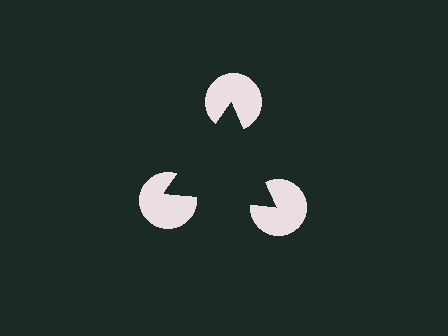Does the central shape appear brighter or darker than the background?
It typically appears slightly darker than the background, even though no actual brightness change is drawn.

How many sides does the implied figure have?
3 sides.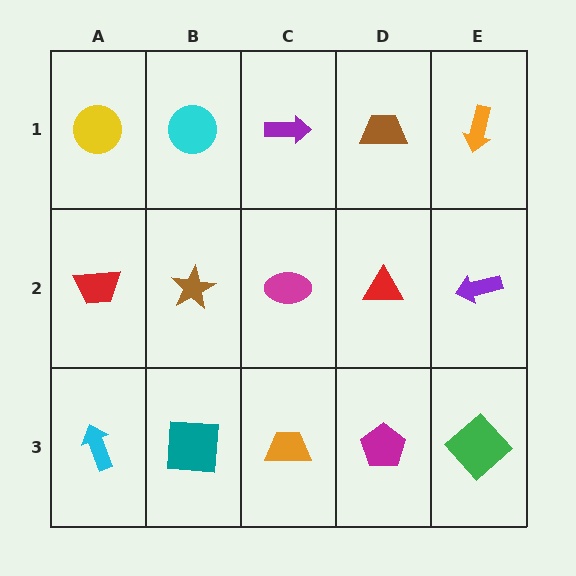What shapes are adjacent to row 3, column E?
A purple arrow (row 2, column E), a magenta pentagon (row 3, column D).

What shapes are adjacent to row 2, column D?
A brown trapezoid (row 1, column D), a magenta pentagon (row 3, column D), a magenta ellipse (row 2, column C), a purple arrow (row 2, column E).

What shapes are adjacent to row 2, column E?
An orange arrow (row 1, column E), a green diamond (row 3, column E), a red triangle (row 2, column D).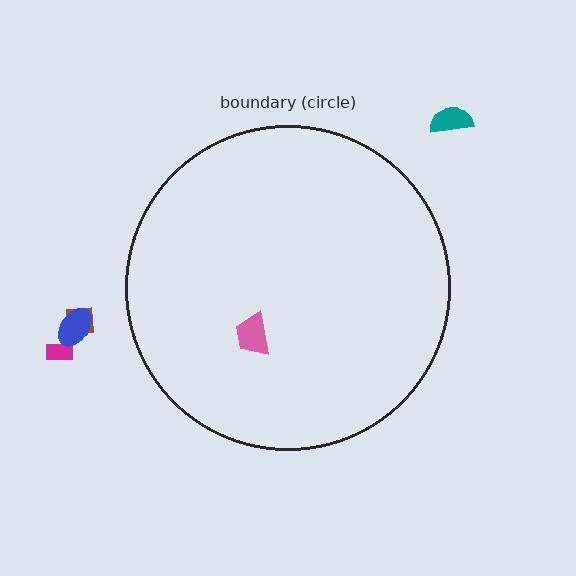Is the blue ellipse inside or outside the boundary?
Outside.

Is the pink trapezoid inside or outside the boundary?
Inside.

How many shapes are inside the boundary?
1 inside, 4 outside.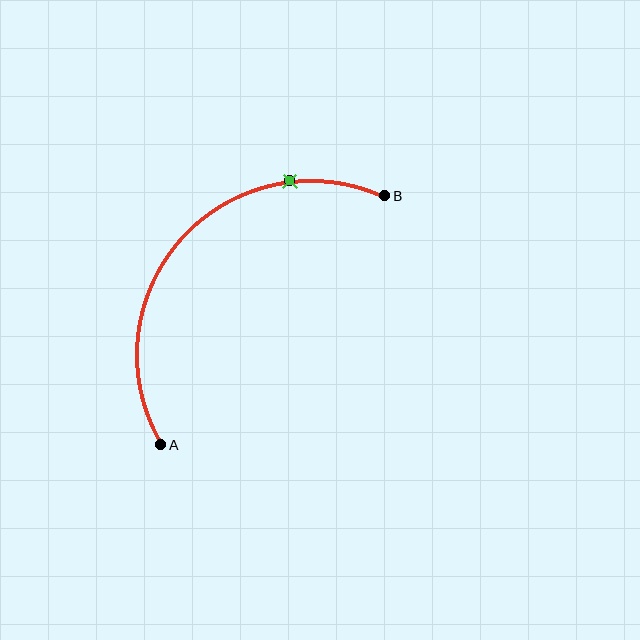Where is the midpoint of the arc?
The arc midpoint is the point on the curve farthest from the straight line joining A and B. It sits above and to the left of that line.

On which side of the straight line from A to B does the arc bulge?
The arc bulges above and to the left of the straight line connecting A and B.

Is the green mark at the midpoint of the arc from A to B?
No. The green mark lies on the arc but is closer to endpoint B. The arc midpoint would be at the point on the curve equidistant along the arc from both A and B.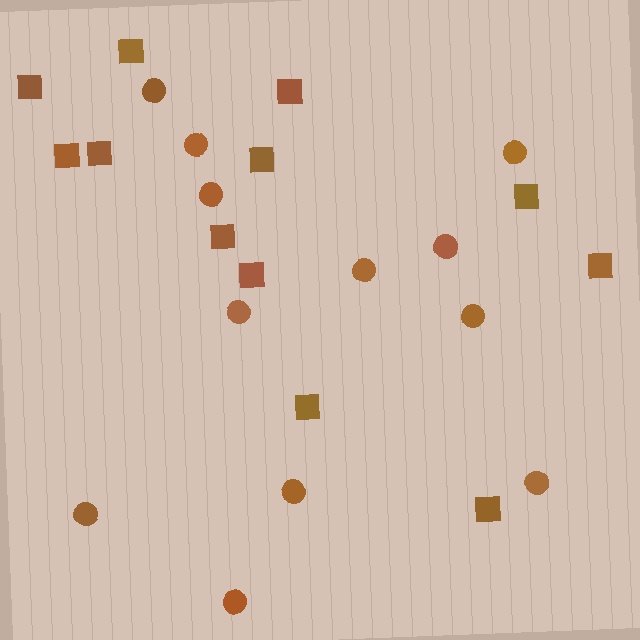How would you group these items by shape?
There are 2 groups: one group of circles (12) and one group of squares (12).